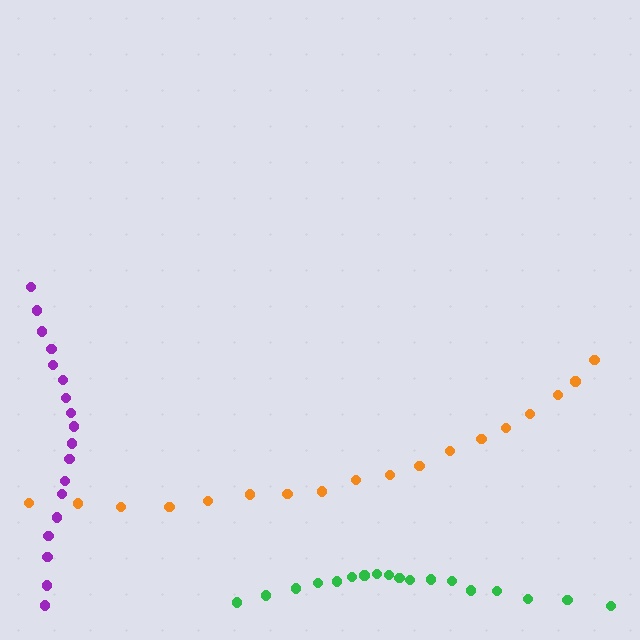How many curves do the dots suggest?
There are 3 distinct paths.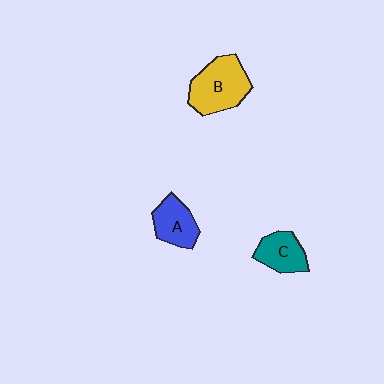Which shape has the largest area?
Shape B (yellow).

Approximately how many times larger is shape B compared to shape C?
Approximately 1.6 times.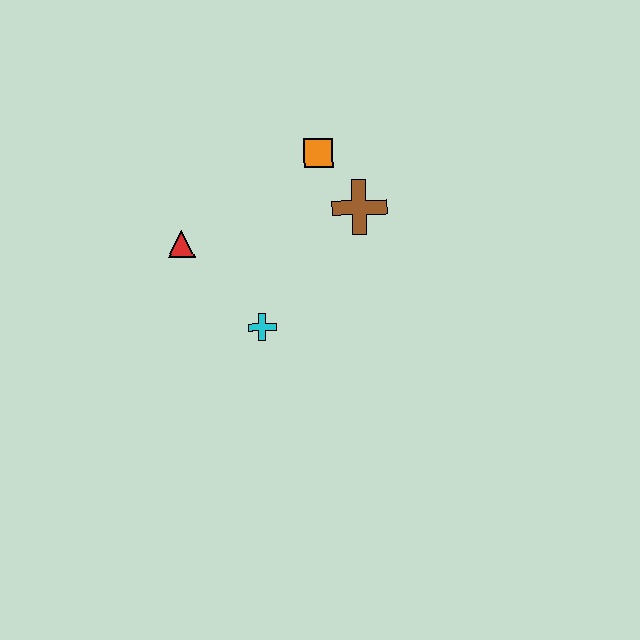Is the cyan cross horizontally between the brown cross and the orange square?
No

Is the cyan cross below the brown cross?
Yes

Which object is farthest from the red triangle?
The brown cross is farthest from the red triangle.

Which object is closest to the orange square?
The brown cross is closest to the orange square.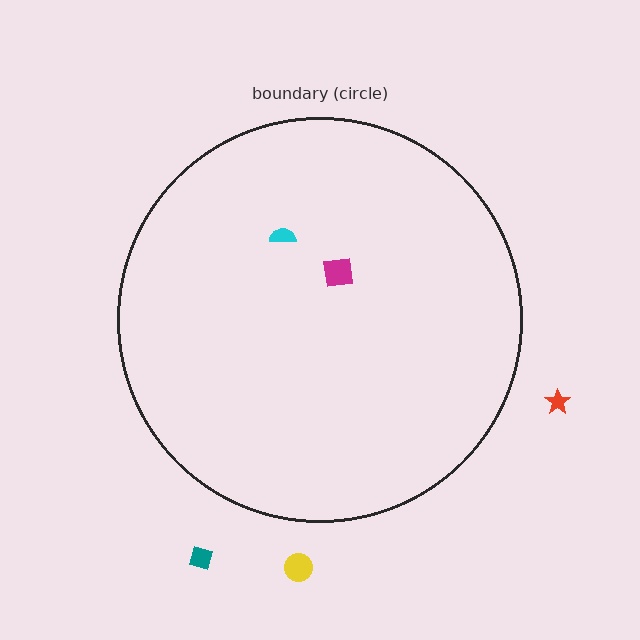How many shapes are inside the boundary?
2 inside, 3 outside.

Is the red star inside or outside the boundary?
Outside.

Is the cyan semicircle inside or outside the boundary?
Inside.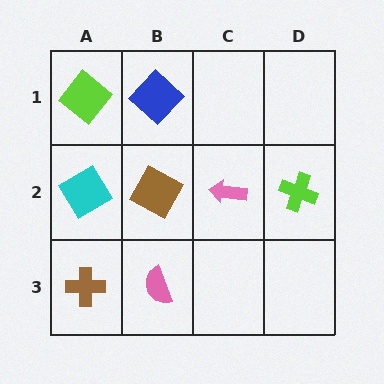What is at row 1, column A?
A lime diamond.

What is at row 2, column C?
A pink arrow.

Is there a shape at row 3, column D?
No, that cell is empty.